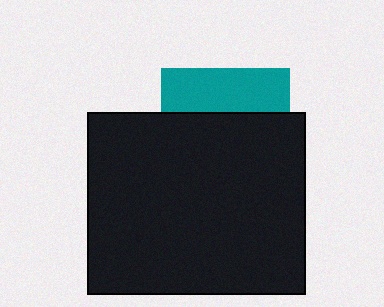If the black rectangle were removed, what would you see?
You would see the complete teal square.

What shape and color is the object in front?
The object in front is a black rectangle.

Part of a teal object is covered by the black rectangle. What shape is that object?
It is a square.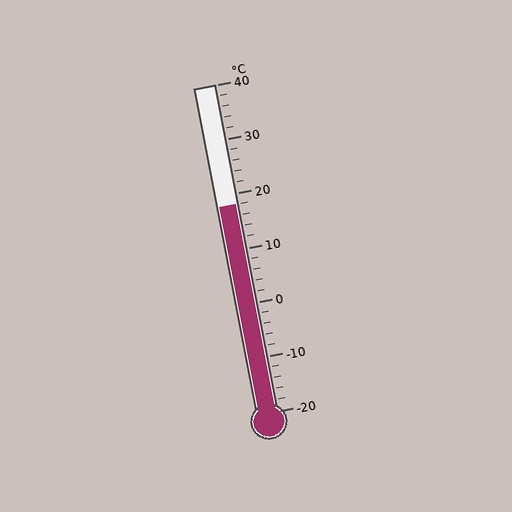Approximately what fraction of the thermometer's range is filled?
The thermometer is filled to approximately 65% of its range.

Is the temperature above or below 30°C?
The temperature is below 30°C.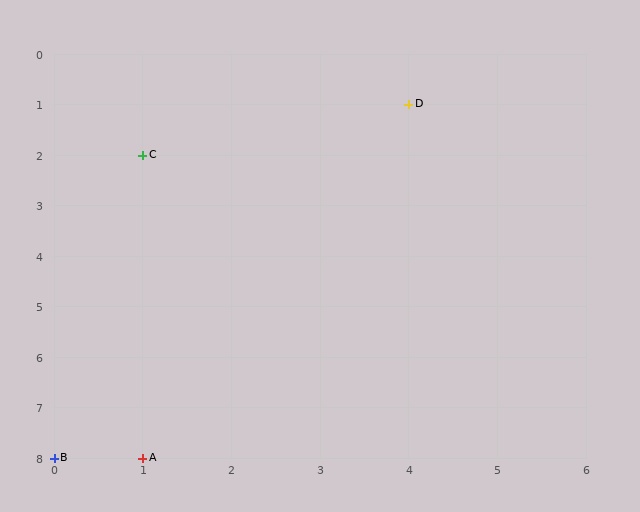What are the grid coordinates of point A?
Point A is at grid coordinates (1, 8).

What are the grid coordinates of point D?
Point D is at grid coordinates (4, 1).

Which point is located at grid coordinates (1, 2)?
Point C is at (1, 2).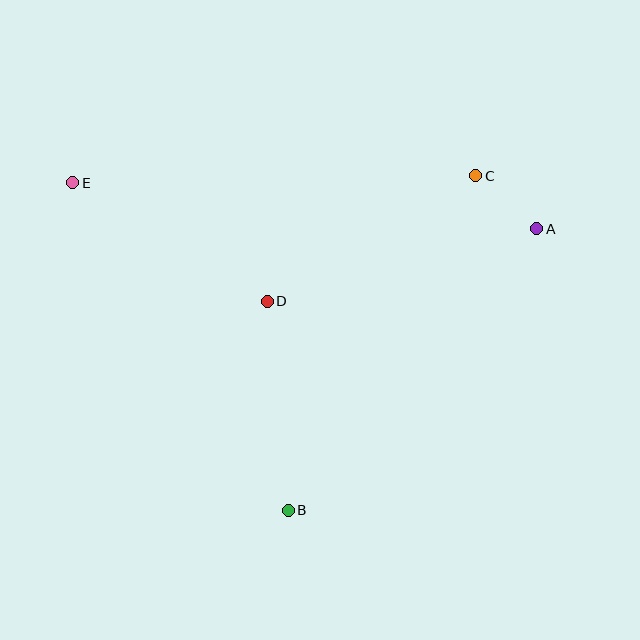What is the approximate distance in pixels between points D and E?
The distance between D and E is approximately 228 pixels.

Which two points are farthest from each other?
Points A and E are farthest from each other.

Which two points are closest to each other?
Points A and C are closest to each other.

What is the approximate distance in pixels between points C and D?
The distance between C and D is approximately 243 pixels.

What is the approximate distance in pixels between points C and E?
The distance between C and E is approximately 403 pixels.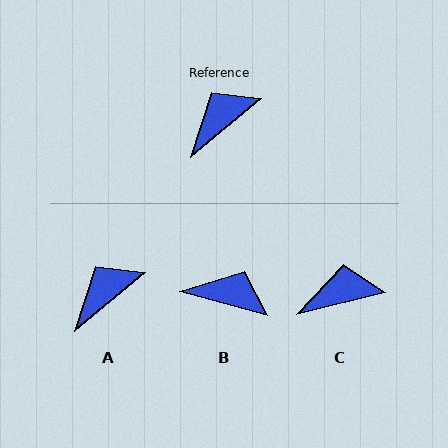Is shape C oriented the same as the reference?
No, it is off by about 26 degrees.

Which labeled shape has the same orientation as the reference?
A.